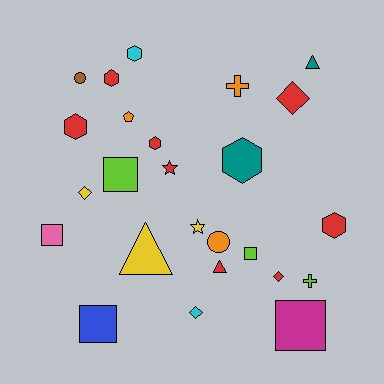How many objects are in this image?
There are 25 objects.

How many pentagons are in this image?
There is 1 pentagon.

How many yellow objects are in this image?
There are 3 yellow objects.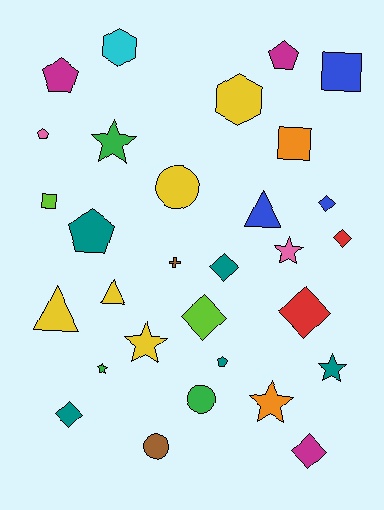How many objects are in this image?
There are 30 objects.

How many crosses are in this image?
There is 1 cross.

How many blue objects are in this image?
There are 3 blue objects.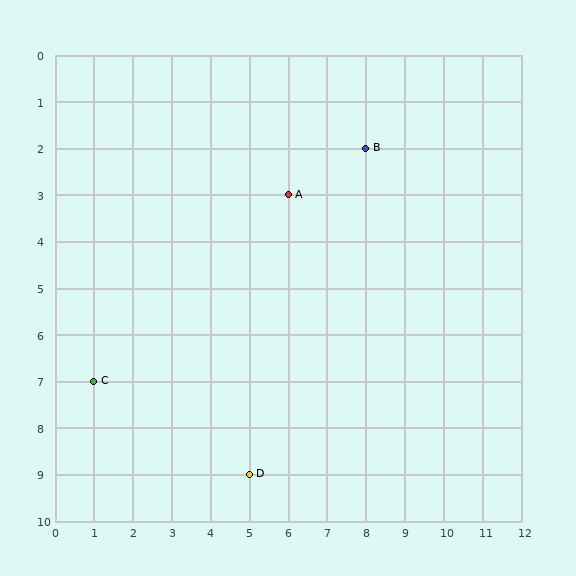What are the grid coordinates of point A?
Point A is at grid coordinates (6, 3).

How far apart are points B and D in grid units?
Points B and D are 3 columns and 7 rows apart (about 7.6 grid units diagonally).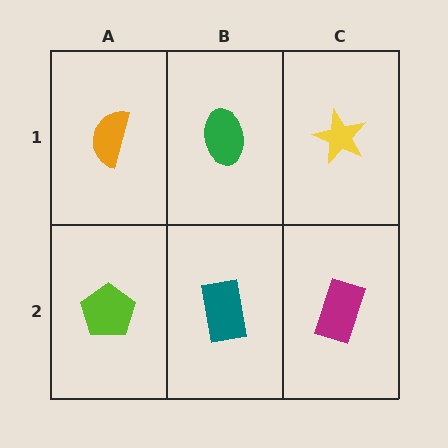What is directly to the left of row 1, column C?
A green ellipse.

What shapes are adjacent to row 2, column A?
An orange semicircle (row 1, column A), a teal rectangle (row 2, column B).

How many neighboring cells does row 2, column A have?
2.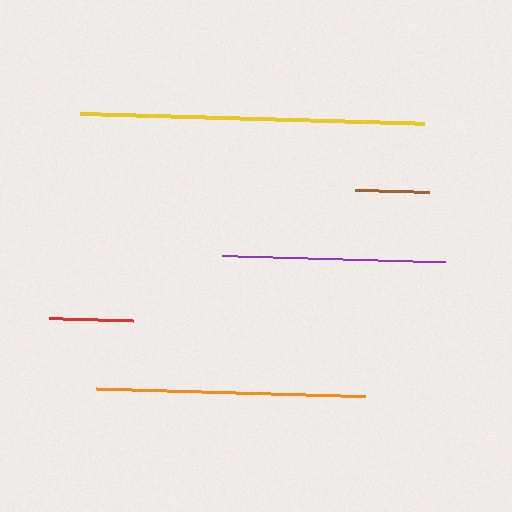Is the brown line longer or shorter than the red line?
The red line is longer than the brown line.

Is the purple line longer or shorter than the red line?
The purple line is longer than the red line.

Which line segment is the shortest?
The brown line is the shortest at approximately 75 pixels.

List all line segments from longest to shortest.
From longest to shortest: yellow, orange, purple, red, brown.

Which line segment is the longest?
The yellow line is the longest at approximately 344 pixels.